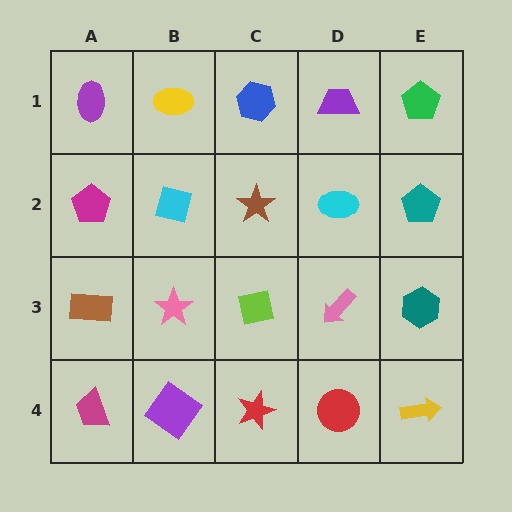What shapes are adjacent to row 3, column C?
A brown star (row 2, column C), a red star (row 4, column C), a pink star (row 3, column B), a pink arrow (row 3, column D).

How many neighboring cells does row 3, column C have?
4.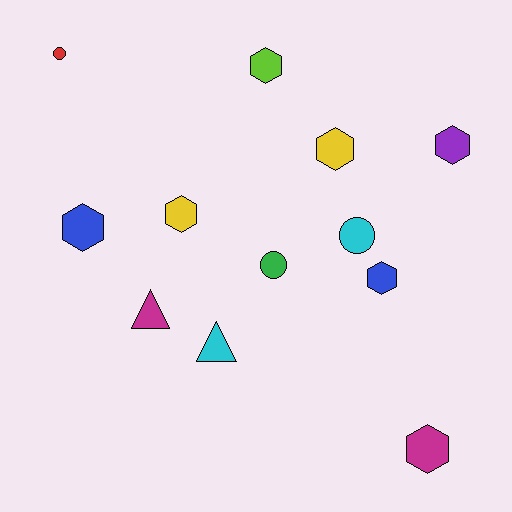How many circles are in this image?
There are 3 circles.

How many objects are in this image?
There are 12 objects.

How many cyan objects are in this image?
There are 2 cyan objects.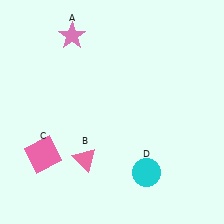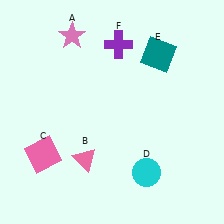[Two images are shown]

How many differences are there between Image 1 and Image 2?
There are 2 differences between the two images.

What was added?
A teal square (E), a purple cross (F) were added in Image 2.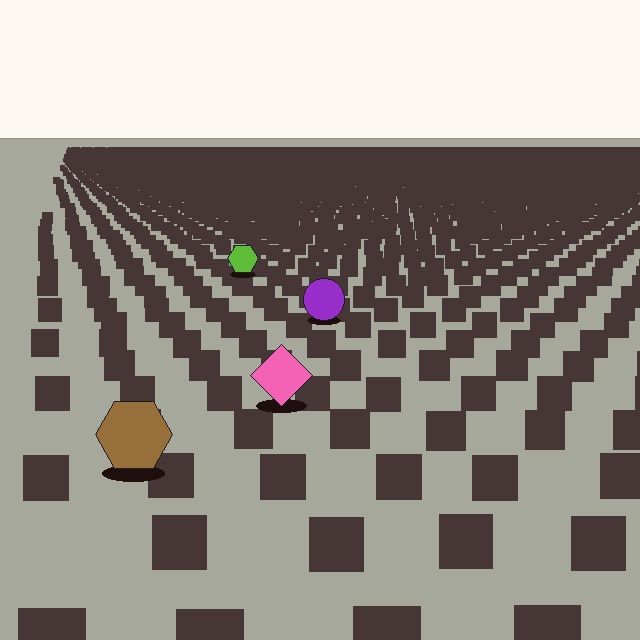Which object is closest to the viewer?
The brown hexagon is closest. The texture marks near it are larger and more spread out.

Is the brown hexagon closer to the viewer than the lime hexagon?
Yes. The brown hexagon is closer — you can tell from the texture gradient: the ground texture is coarser near it.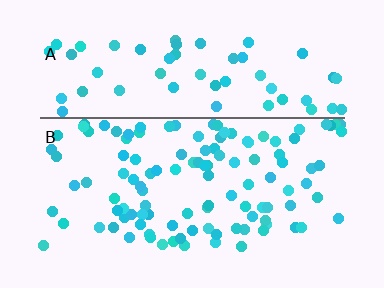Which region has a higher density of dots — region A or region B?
B (the bottom).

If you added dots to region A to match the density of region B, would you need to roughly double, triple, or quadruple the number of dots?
Approximately double.